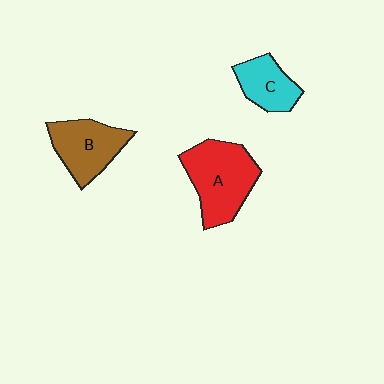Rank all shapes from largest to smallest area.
From largest to smallest: A (red), B (brown), C (cyan).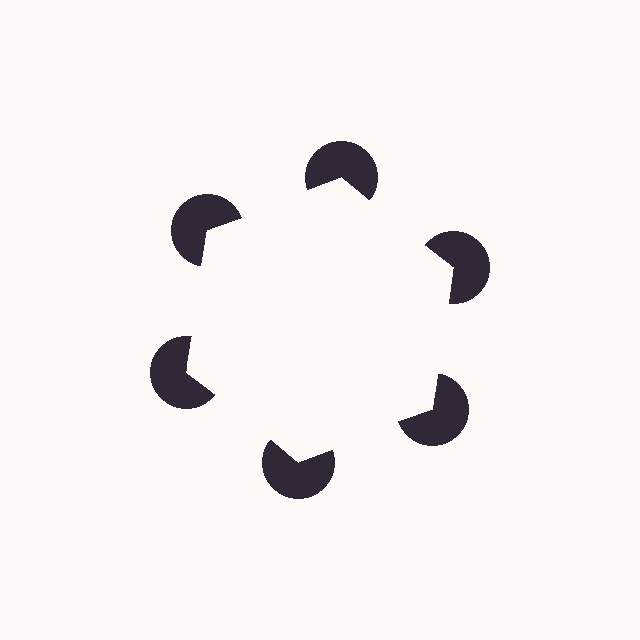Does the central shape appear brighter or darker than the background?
It typically appears slightly brighter than the background, even though no actual brightness change is drawn.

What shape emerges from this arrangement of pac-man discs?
An illusory hexagon — its edges are inferred from the aligned wedge cuts in the pac-man discs, not physically drawn.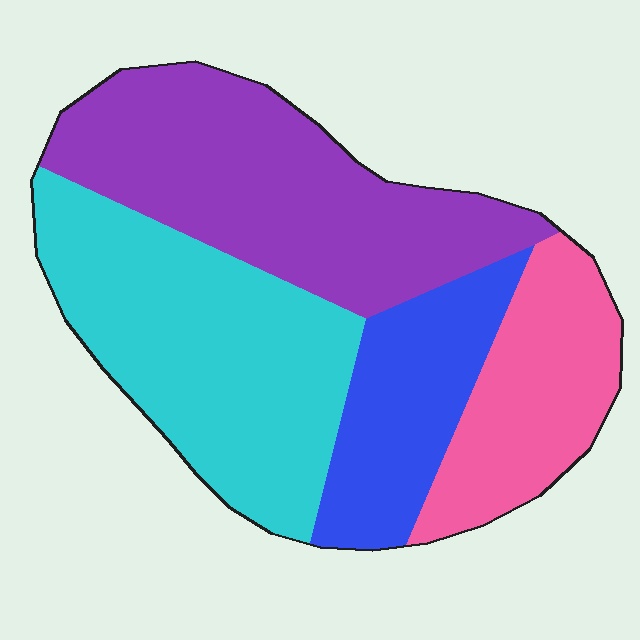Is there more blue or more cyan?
Cyan.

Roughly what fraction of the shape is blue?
Blue takes up about one sixth (1/6) of the shape.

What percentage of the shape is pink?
Pink covers roughly 20% of the shape.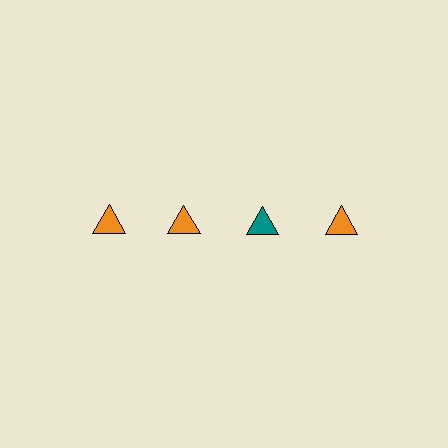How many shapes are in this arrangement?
There are 4 shapes arranged in a grid pattern.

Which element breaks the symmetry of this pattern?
The teal triangle in the top row, center column breaks the symmetry. All other shapes are orange triangles.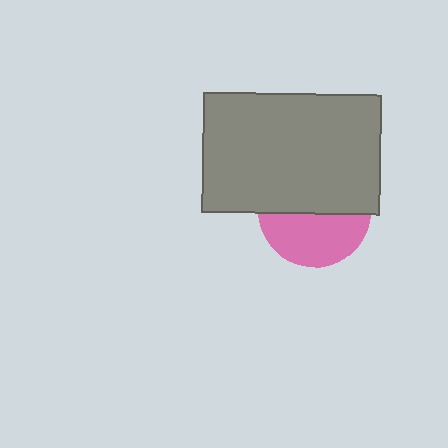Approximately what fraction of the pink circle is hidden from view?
Roughly 55% of the pink circle is hidden behind the gray rectangle.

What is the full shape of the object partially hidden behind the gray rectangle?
The partially hidden object is a pink circle.